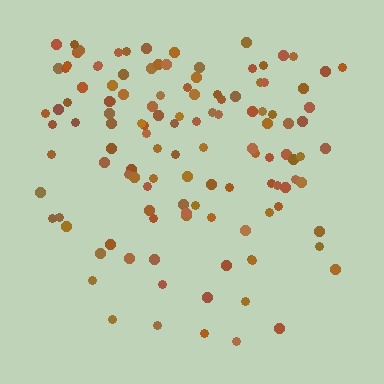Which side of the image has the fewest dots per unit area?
The bottom.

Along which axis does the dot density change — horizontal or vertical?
Vertical.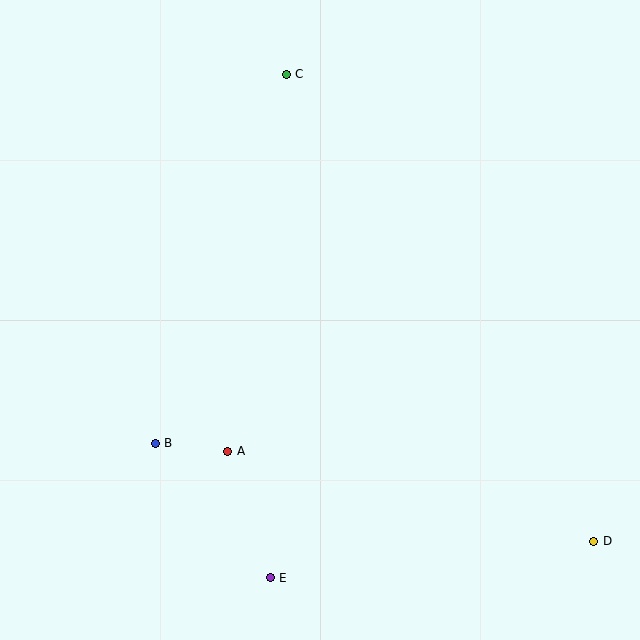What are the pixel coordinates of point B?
Point B is at (155, 443).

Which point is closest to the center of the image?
Point A at (228, 451) is closest to the center.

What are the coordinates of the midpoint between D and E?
The midpoint between D and E is at (432, 560).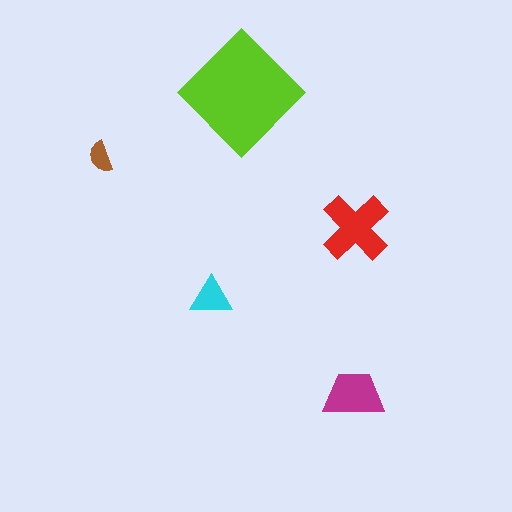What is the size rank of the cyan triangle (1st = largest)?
4th.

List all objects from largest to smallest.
The lime diamond, the red cross, the magenta trapezoid, the cyan triangle, the brown semicircle.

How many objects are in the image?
There are 5 objects in the image.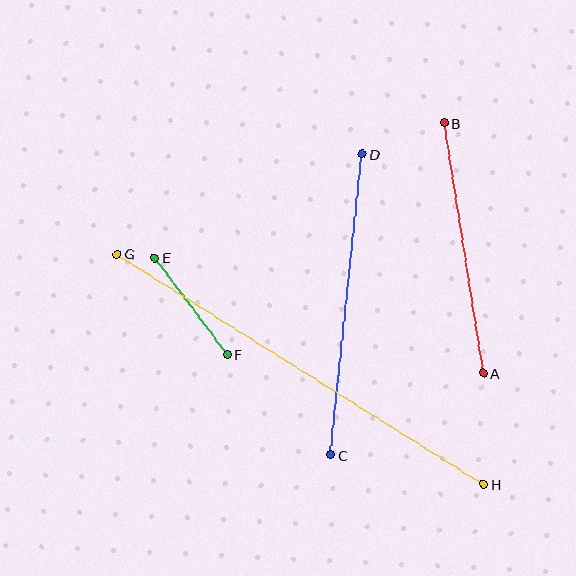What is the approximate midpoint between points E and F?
The midpoint is at approximately (191, 306) pixels.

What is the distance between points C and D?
The distance is approximately 302 pixels.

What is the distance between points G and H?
The distance is approximately 433 pixels.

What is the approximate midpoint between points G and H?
The midpoint is at approximately (300, 369) pixels.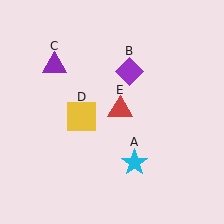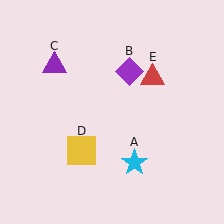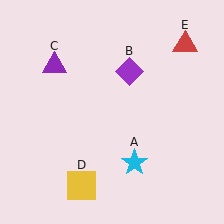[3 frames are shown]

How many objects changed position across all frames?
2 objects changed position: yellow square (object D), red triangle (object E).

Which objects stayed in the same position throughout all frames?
Cyan star (object A) and purple diamond (object B) and purple triangle (object C) remained stationary.